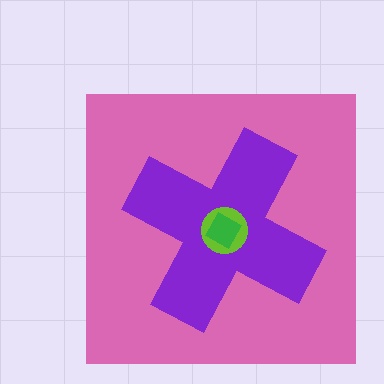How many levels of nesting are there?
4.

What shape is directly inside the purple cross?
The lime circle.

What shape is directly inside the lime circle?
The green diamond.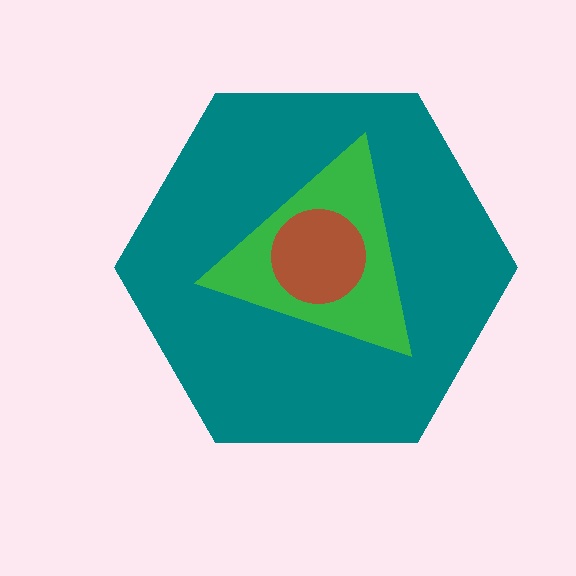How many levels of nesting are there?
3.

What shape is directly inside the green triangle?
The brown circle.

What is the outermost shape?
The teal hexagon.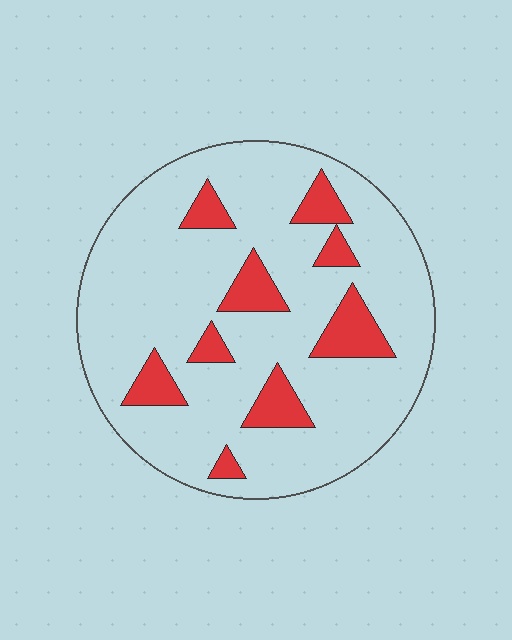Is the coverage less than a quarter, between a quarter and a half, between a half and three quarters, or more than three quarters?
Less than a quarter.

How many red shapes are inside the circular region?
9.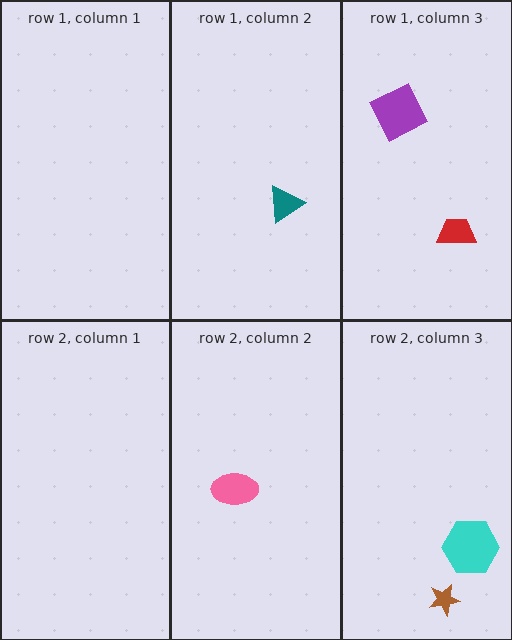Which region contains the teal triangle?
The row 1, column 2 region.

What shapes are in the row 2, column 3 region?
The cyan hexagon, the brown star.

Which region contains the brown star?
The row 2, column 3 region.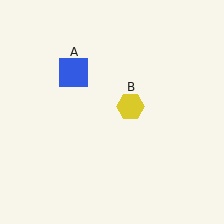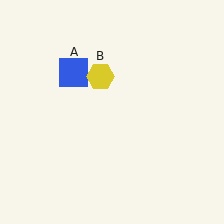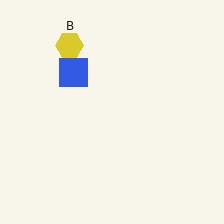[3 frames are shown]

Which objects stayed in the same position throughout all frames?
Blue square (object A) remained stationary.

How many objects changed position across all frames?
1 object changed position: yellow hexagon (object B).